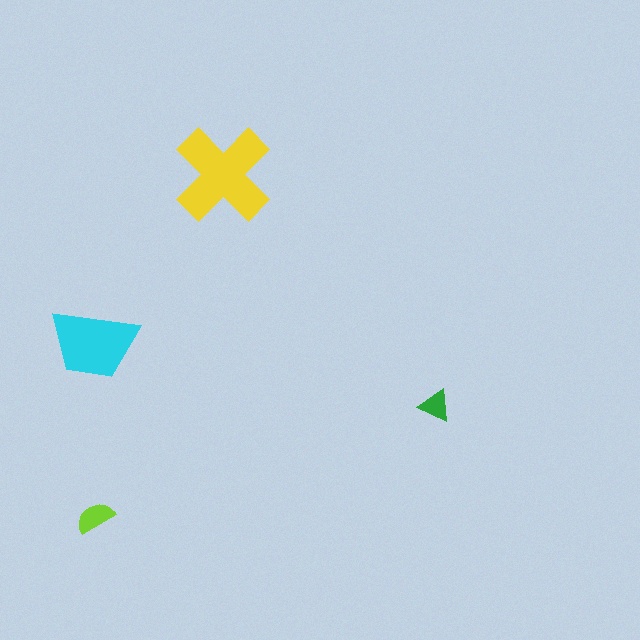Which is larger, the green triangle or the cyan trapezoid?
The cyan trapezoid.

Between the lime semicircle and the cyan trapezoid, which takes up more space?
The cyan trapezoid.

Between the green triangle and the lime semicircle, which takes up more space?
The lime semicircle.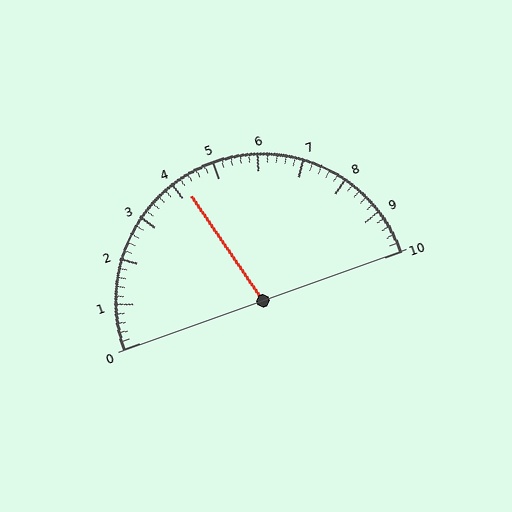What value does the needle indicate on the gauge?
The needle indicates approximately 4.2.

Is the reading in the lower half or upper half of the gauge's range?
The reading is in the lower half of the range (0 to 10).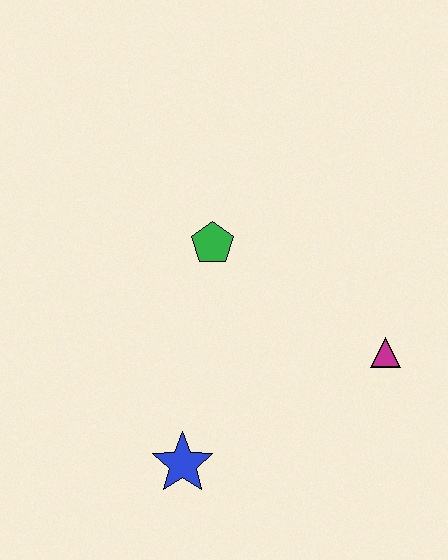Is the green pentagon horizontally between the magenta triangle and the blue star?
Yes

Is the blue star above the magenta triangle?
No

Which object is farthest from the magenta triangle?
The blue star is farthest from the magenta triangle.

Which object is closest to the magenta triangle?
The green pentagon is closest to the magenta triangle.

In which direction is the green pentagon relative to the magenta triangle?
The green pentagon is to the left of the magenta triangle.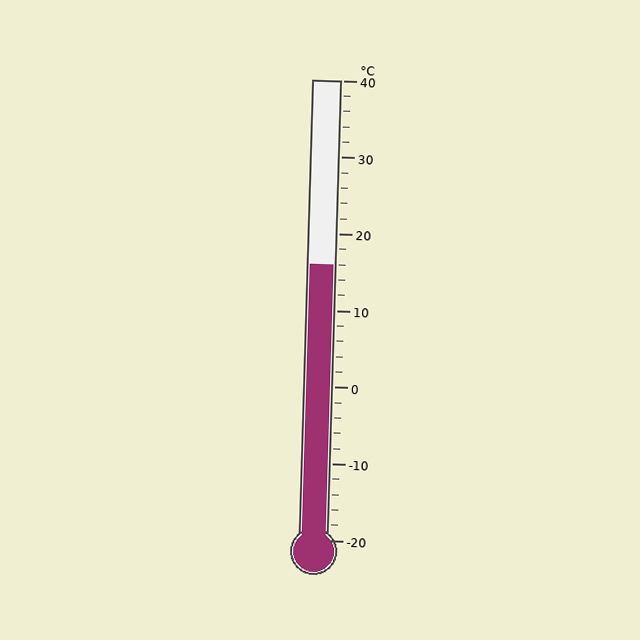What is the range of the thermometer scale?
The thermometer scale ranges from -20°C to 40°C.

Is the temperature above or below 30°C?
The temperature is below 30°C.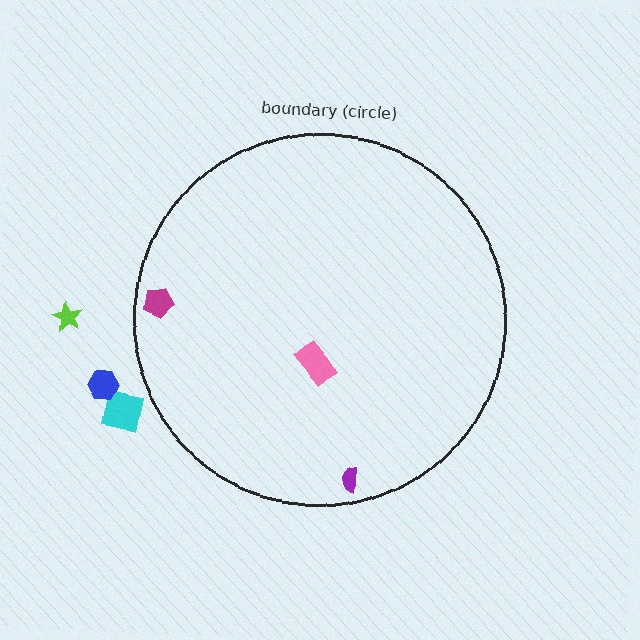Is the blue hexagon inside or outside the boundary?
Outside.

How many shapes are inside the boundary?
3 inside, 3 outside.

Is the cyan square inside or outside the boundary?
Outside.